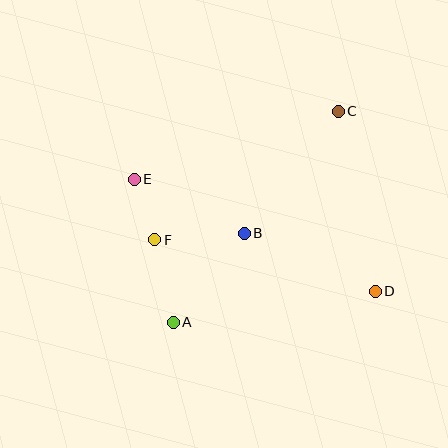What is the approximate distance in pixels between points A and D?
The distance between A and D is approximately 204 pixels.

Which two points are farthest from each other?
Points A and C are farthest from each other.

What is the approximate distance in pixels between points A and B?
The distance between A and B is approximately 114 pixels.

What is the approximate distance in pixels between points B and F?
The distance between B and F is approximately 90 pixels.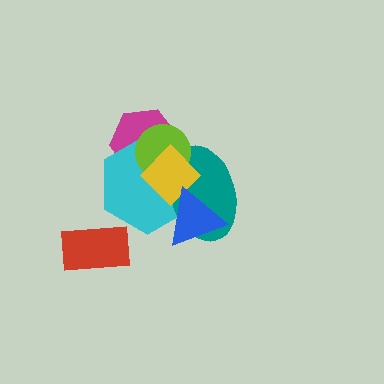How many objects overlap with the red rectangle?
0 objects overlap with the red rectangle.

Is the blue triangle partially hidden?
No, no other shape covers it.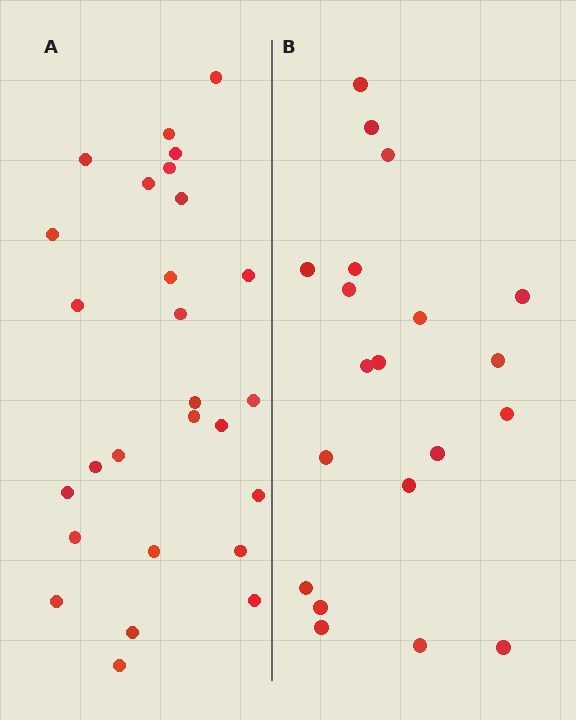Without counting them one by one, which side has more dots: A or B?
Region A (the left region) has more dots.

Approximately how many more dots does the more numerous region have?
Region A has roughly 8 or so more dots than region B.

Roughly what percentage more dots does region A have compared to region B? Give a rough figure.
About 35% more.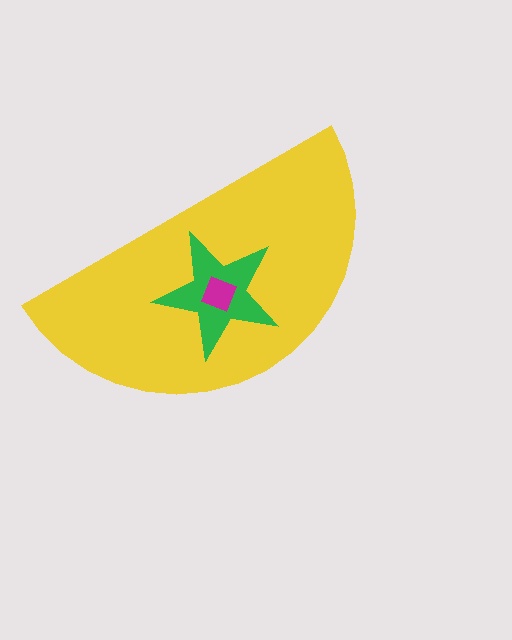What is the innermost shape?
The magenta square.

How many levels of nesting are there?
3.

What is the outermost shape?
The yellow semicircle.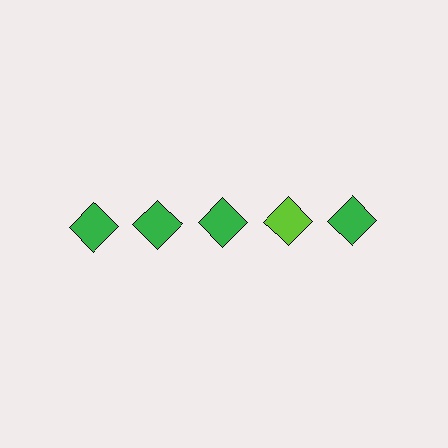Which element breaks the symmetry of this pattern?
The lime diamond in the top row, second from right column breaks the symmetry. All other shapes are green diamonds.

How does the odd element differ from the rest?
It has a different color: lime instead of green.